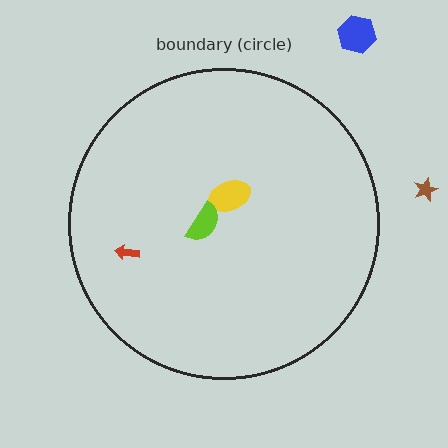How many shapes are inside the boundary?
3 inside, 2 outside.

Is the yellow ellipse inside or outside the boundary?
Inside.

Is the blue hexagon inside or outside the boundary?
Outside.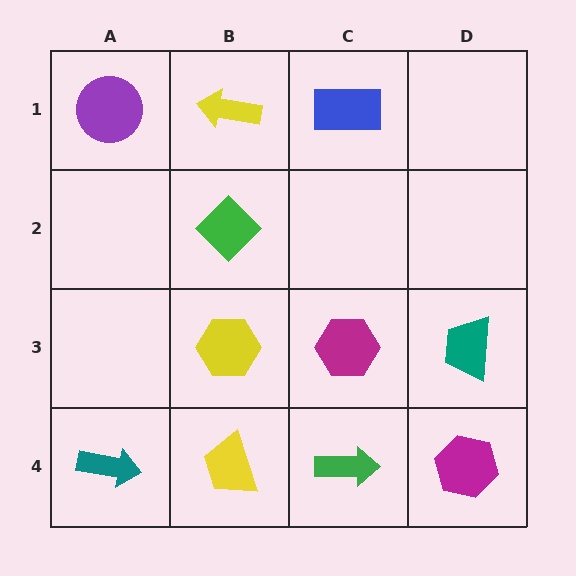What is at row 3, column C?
A magenta hexagon.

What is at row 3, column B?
A yellow hexagon.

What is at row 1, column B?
A yellow arrow.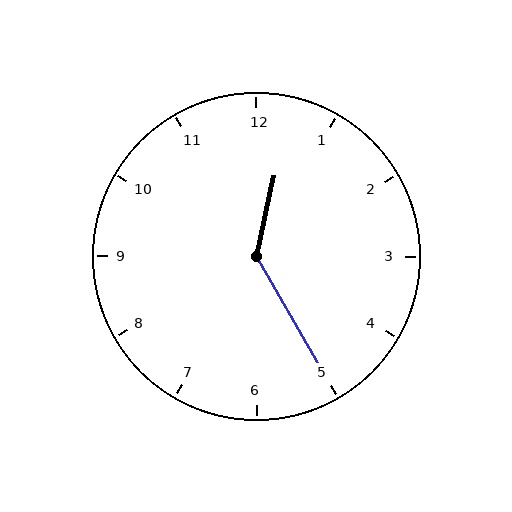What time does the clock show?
12:25.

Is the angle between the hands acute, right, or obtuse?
It is obtuse.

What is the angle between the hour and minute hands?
Approximately 138 degrees.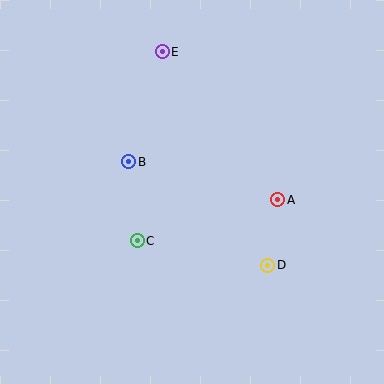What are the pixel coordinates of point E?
Point E is at (162, 52).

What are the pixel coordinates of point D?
Point D is at (268, 265).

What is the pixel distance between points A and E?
The distance between A and E is 188 pixels.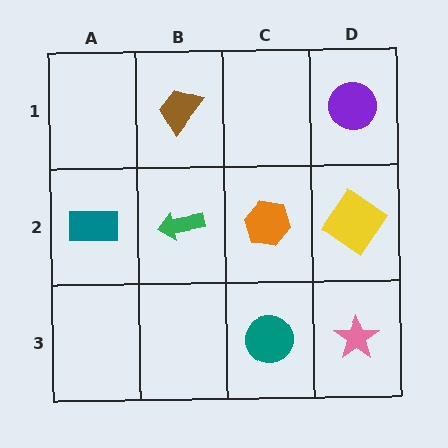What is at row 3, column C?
A teal circle.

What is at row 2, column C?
An orange hexagon.